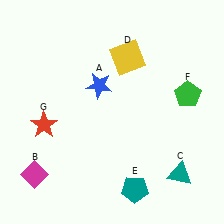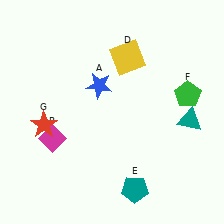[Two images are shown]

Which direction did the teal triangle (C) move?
The teal triangle (C) moved up.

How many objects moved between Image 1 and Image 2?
2 objects moved between the two images.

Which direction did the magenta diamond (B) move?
The magenta diamond (B) moved up.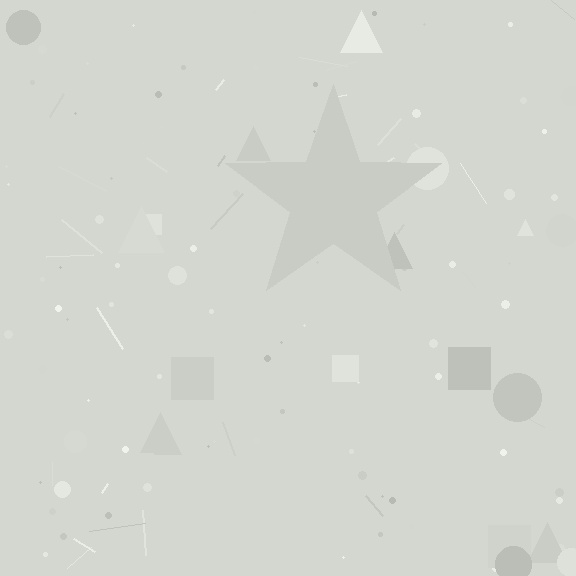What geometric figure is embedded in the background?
A star is embedded in the background.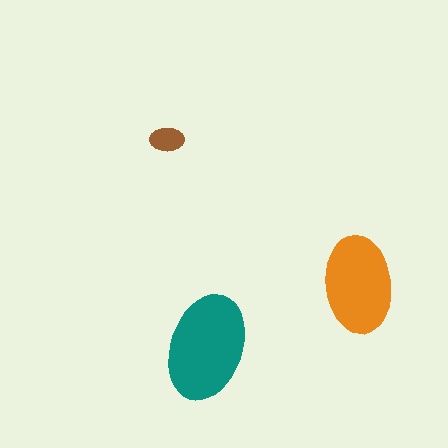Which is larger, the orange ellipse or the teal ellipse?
The teal one.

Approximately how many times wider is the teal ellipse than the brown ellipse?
About 3 times wider.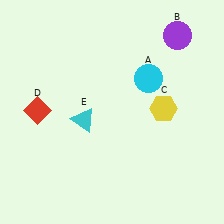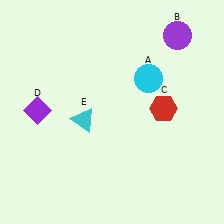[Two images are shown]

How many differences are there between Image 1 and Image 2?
There are 2 differences between the two images.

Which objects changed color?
C changed from yellow to red. D changed from red to purple.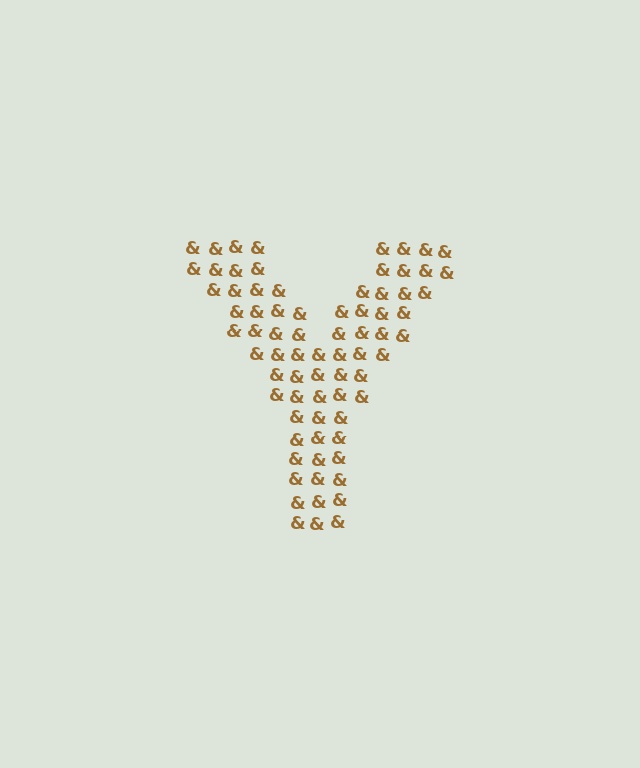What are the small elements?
The small elements are ampersands.